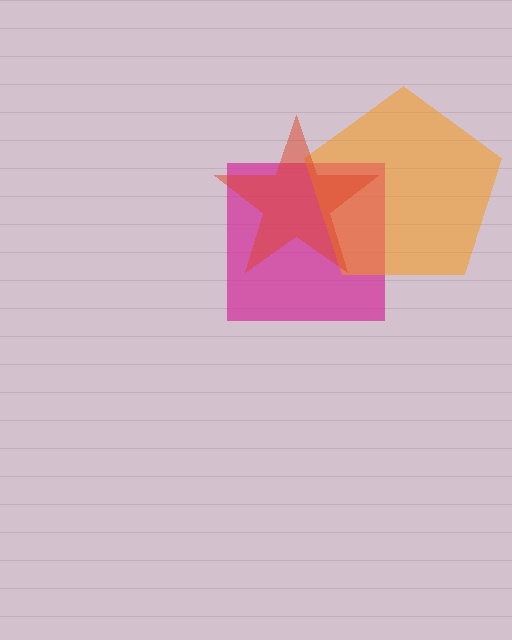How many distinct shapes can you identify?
There are 3 distinct shapes: a magenta square, an orange pentagon, a red star.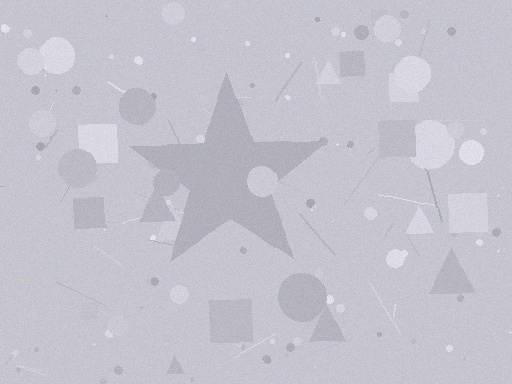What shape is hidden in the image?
A star is hidden in the image.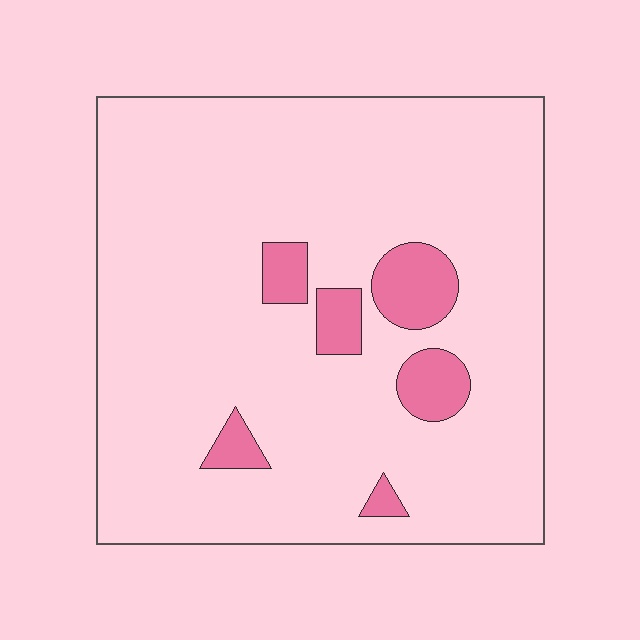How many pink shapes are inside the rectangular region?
6.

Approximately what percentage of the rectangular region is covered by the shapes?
Approximately 10%.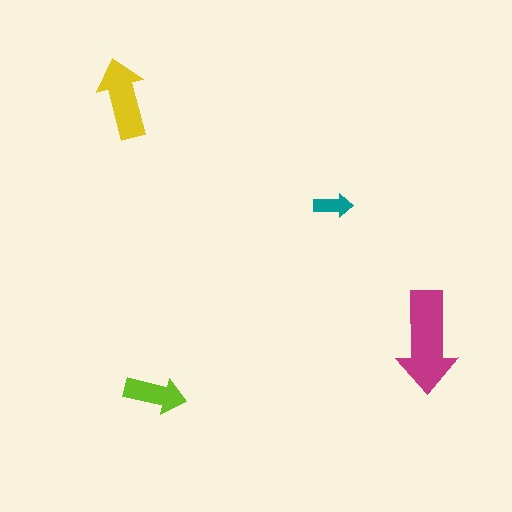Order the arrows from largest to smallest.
the magenta one, the yellow one, the lime one, the teal one.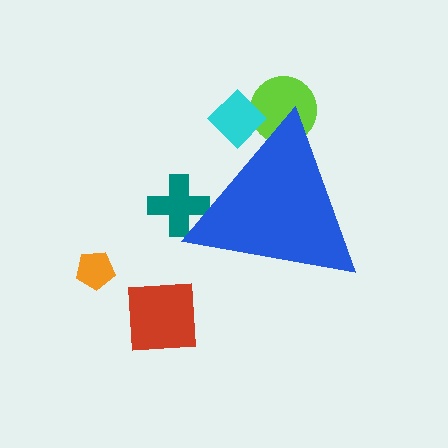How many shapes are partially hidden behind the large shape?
3 shapes are partially hidden.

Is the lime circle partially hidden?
Yes, the lime circle is partially hidden behind the blue triangle.